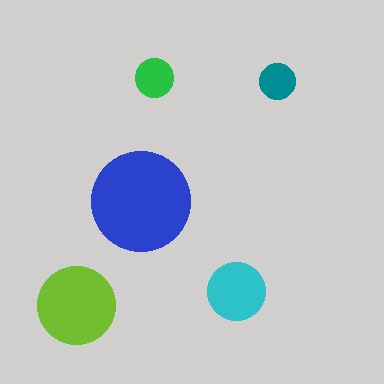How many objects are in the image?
There are 5 objects in the image.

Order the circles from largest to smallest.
the blue one, the lime one, the cyan one, the green one, the teal one.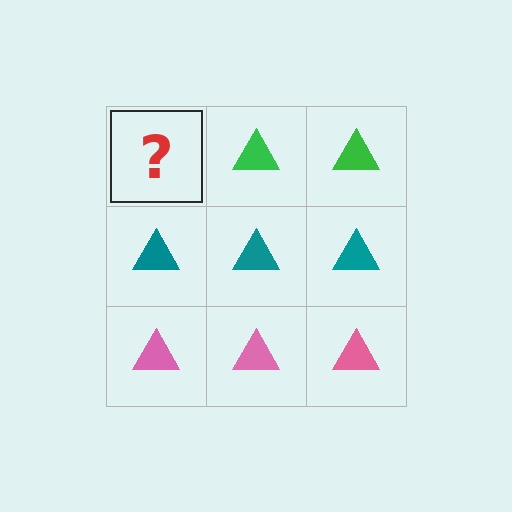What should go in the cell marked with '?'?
The missing cell should contain a green triangle.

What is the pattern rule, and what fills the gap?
The rule is that each row has a consistent color. The gap should be filled with a green triangle.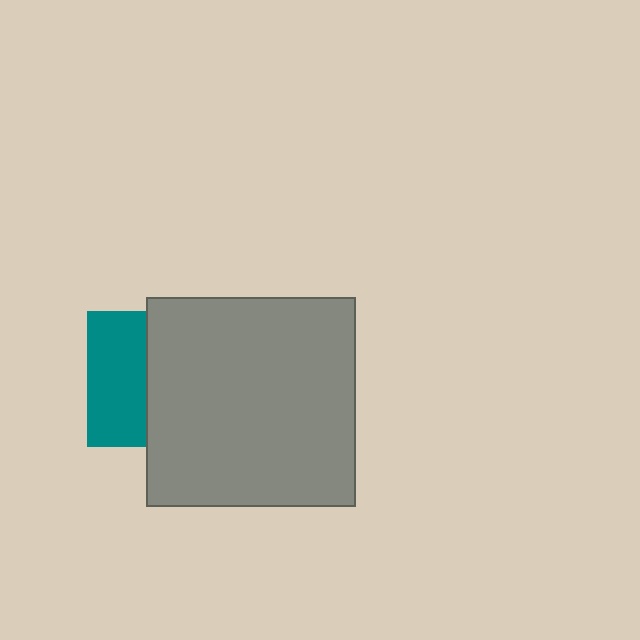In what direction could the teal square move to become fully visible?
The teal square could move left. That would shift it out from behind the gray square entirely.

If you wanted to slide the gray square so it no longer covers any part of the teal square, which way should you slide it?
Slide it right — that is the most direct way to separate the two shapes.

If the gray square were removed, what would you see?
You would see the complete teal square.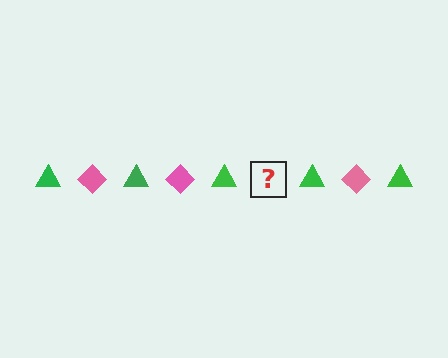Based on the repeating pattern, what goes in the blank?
The blank should be a pink diamond.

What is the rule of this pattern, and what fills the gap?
The rule is that the pattern alternates between green triangle and pink diamond. The gap should be filled with a pink diamond.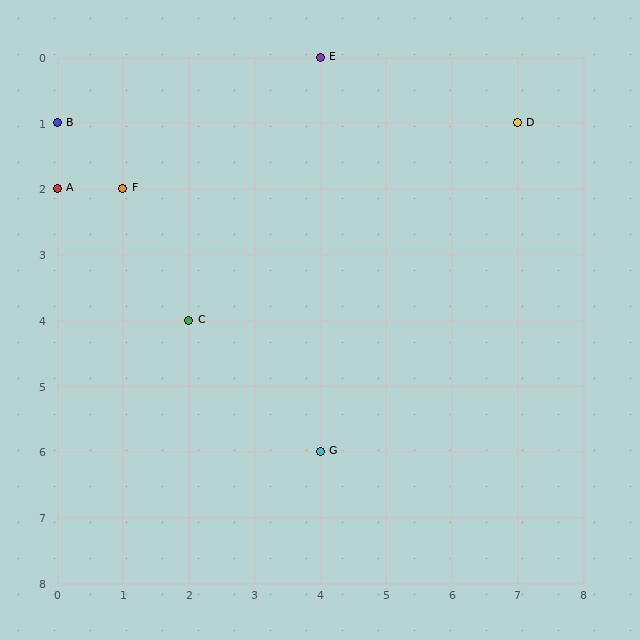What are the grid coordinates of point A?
Point A is at grid coordinates (0, 2).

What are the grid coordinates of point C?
Point C is at grid coordinates (2, 4).